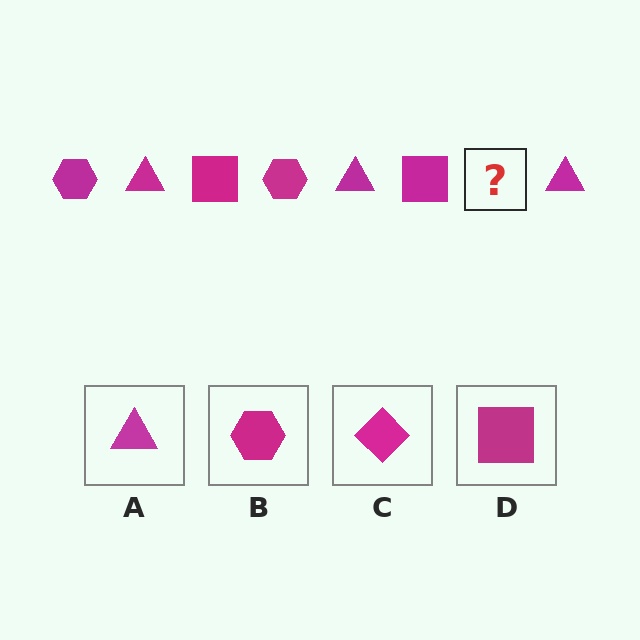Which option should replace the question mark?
Option B.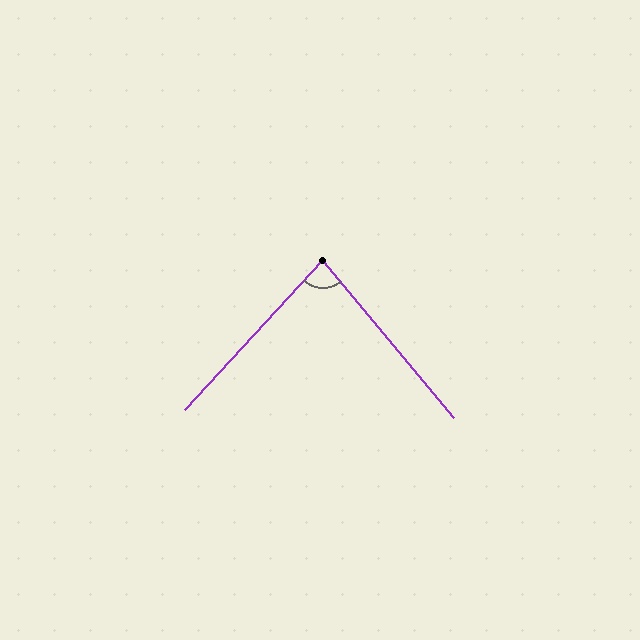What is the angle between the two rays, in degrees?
Approximately 82 degrees.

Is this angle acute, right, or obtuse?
It is acute.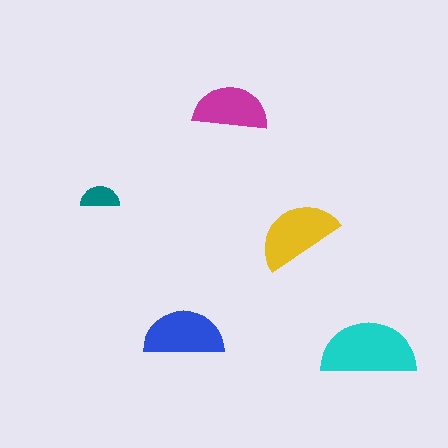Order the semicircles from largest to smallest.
the cyan one, the yellow one, the blue one, the magenta one, the teal one.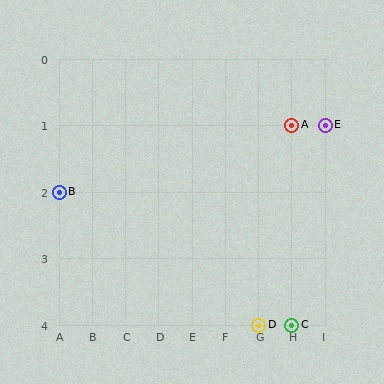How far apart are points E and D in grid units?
Points E and D are 2 columns and 3 rows apart (about 3.6 grid units diagonally).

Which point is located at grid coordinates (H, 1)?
Point A is at (H, 1).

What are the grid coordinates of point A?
Point A is at grid coordinates (H, 1).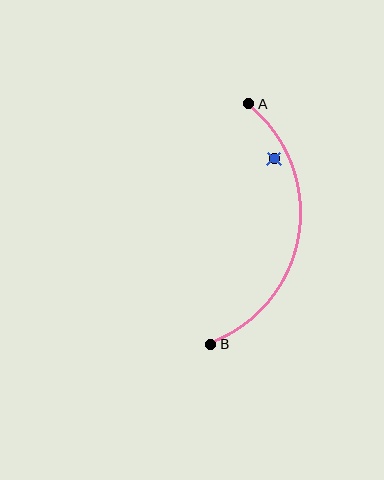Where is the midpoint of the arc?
The arc midpoint is the point on the curve farthest from the straight line joining A and B. It sits to the right of that line.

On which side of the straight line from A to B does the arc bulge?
The arc bulges to the right of the straight line connecting A and B.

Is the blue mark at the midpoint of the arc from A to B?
No — the blue mark does not lie on the arc at all. It sits slightly inside the curve.